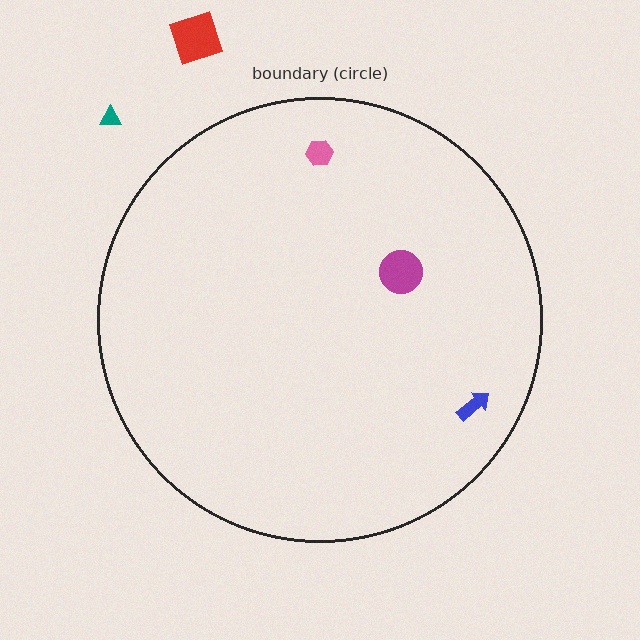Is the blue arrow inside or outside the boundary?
Inside.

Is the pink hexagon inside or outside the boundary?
Inside.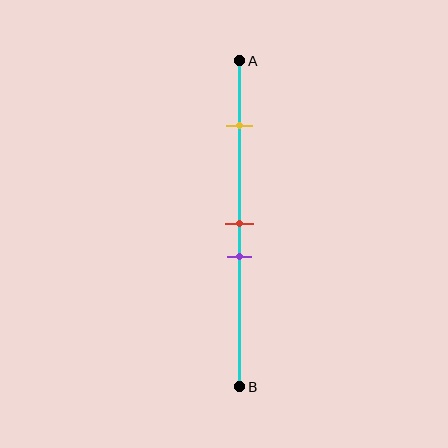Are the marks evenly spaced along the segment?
No, the marks are not evenly spaced.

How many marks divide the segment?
There are 3 marks dividing the segment.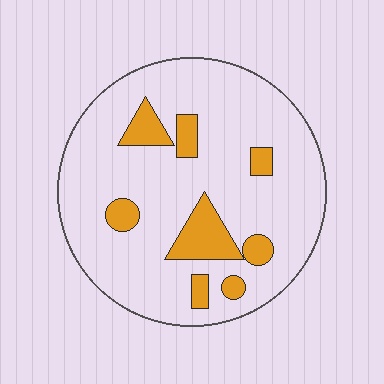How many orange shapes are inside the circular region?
8.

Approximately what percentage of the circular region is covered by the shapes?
Approximately 15%.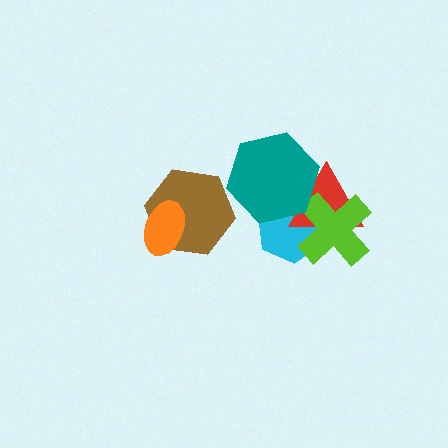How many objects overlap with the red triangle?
3 objects overlap with the red triangle.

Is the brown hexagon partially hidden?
Yes, it is partially covered by another shape.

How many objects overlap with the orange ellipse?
1 object overlaps with the orange ellipse.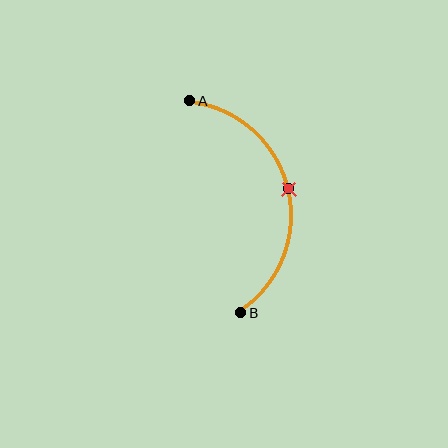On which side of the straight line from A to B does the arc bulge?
The arc bulges to the right of the straight line connecting A and B.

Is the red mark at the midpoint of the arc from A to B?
Yes. The red mark lies on the arc at equal arc-length from both A and B — it is the arc midpoint.